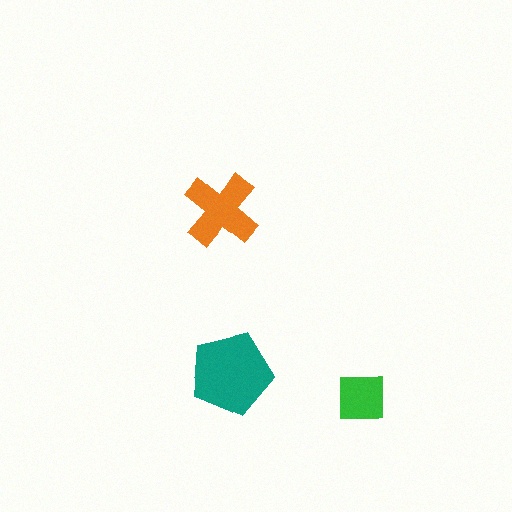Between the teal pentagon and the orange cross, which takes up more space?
The teal pentagon.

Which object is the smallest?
The green square.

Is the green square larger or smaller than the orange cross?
Smaller.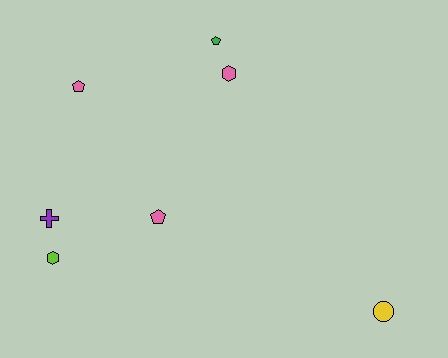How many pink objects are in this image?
There are 3 pink objects.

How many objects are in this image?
There are 7 objects.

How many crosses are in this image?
There is 1 cross.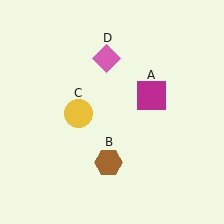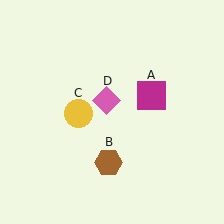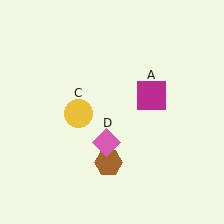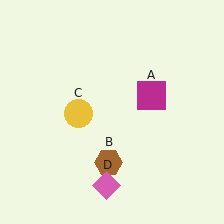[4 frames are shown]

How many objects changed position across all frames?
1 object changed position: pink diamond (object D).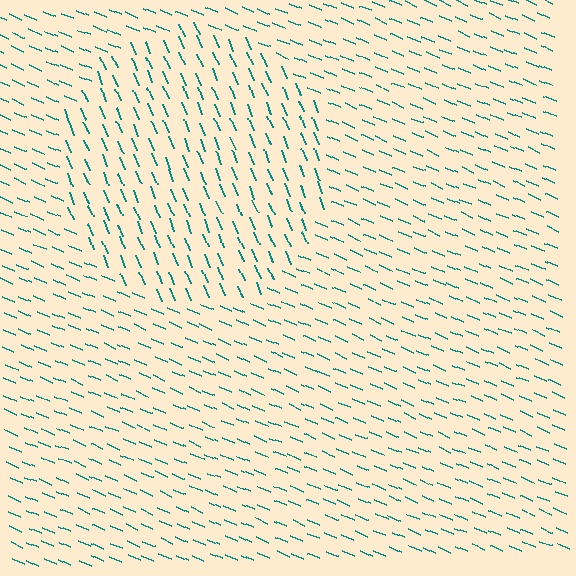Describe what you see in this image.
The image is filled with small teal line segments. A circle region in the image has lines oriented differently from the surrounding lines, creating a visible texture boundary.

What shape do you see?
I see a circle.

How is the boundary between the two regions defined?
The boundary is defined purely by a change in line orientation (approximately 45 degrees difference). All lines are the same color and thickness.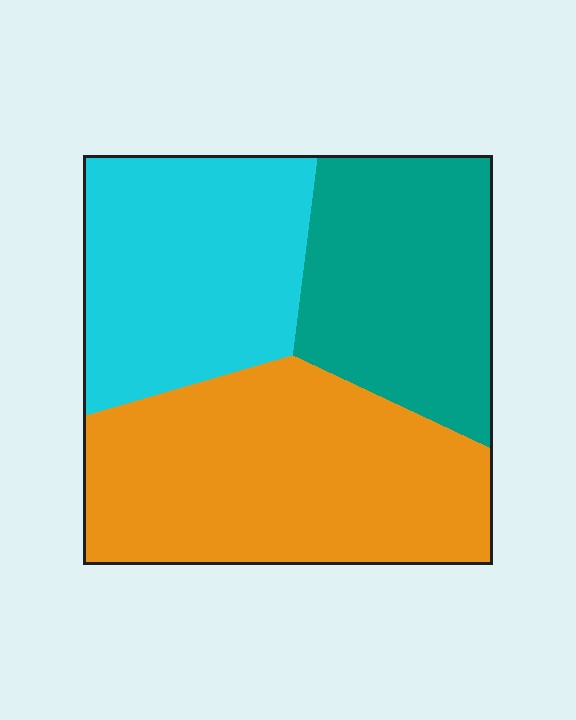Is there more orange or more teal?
Orange.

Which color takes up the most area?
Orange, at roughly 40%.